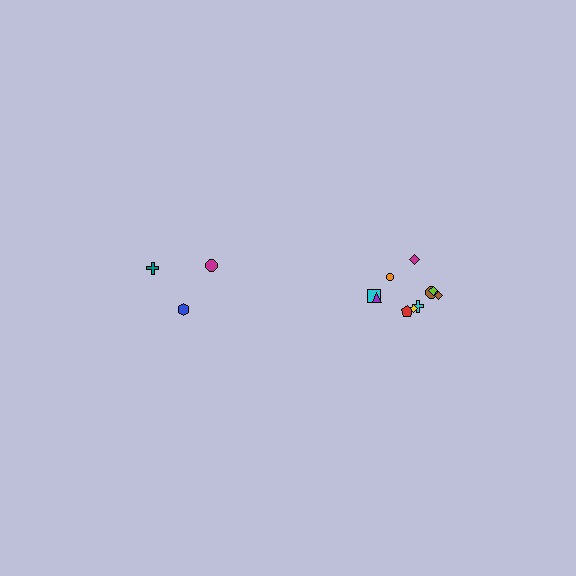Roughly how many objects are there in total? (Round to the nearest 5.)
Roughly 15 objects in total.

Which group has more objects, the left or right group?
The right group.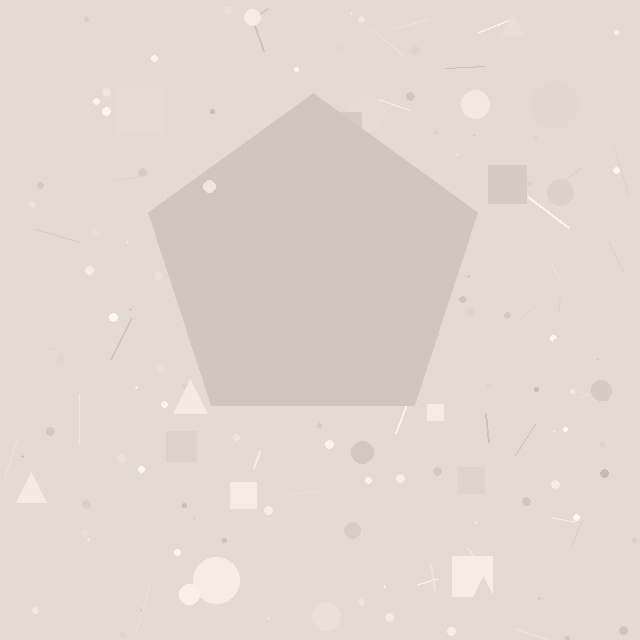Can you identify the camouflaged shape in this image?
The camouflaged shape is a pentagon.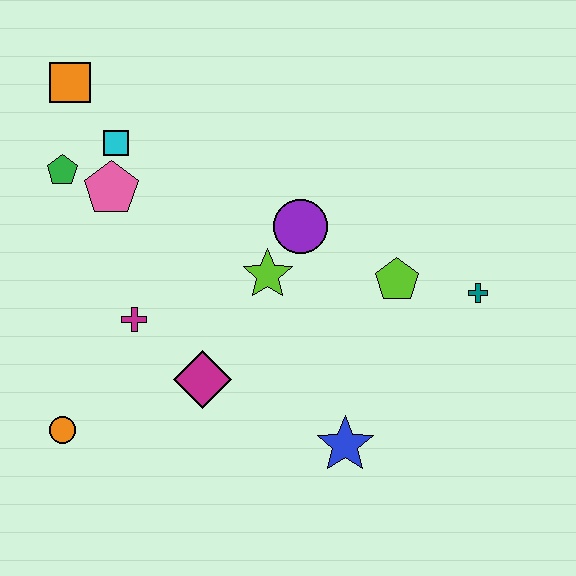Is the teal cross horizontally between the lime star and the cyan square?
No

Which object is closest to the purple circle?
The lime star is closest to the purple circle.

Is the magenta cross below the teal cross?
Yes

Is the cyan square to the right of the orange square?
Yes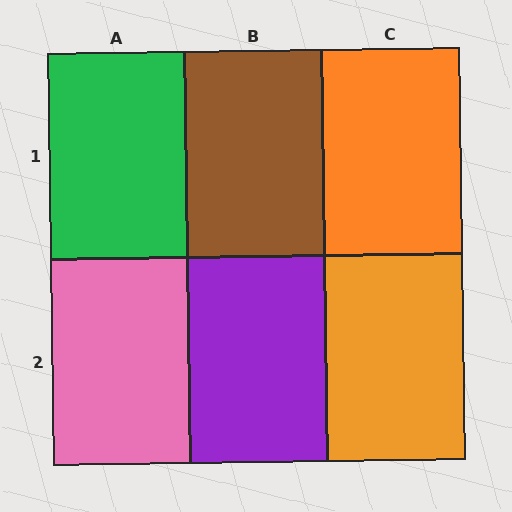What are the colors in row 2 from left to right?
Pink, purple, orange.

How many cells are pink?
1 cell is pink.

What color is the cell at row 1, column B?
Brown.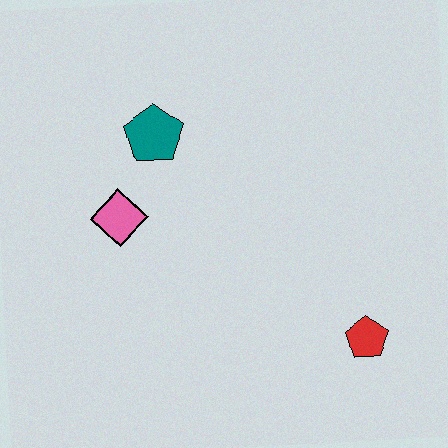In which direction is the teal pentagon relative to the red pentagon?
The teal pentagon is above the red pentagon.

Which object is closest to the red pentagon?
The pink diamond is closest to the red pentagon.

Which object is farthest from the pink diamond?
The red pentagon is farthest from the pink diamond.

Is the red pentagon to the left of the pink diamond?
No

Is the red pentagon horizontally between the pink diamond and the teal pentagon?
No